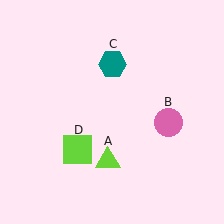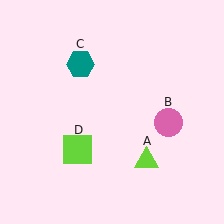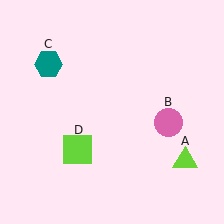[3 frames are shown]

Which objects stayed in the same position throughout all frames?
Pink circle (object B) and lime square (object D) remained stationary.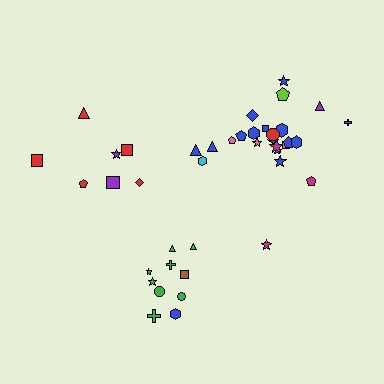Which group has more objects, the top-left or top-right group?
The top-right group.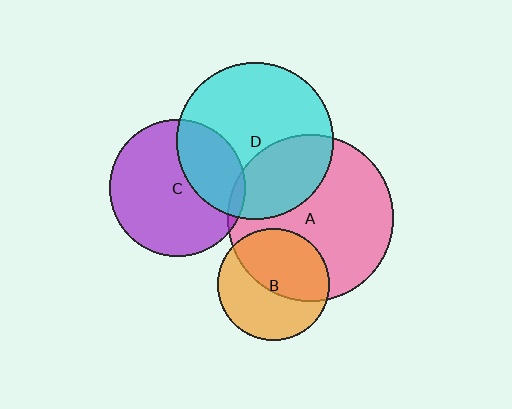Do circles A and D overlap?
Yes.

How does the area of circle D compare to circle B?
Approximately 2.0 times.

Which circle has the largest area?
Circle A (pink).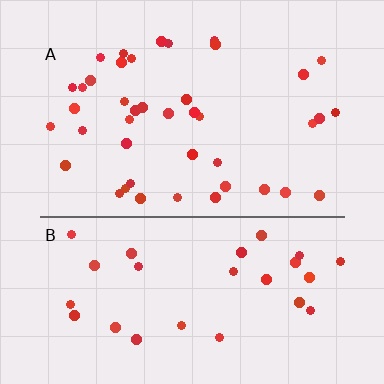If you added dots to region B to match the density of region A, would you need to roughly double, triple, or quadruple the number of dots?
Approximately double.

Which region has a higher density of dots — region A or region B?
A (the top).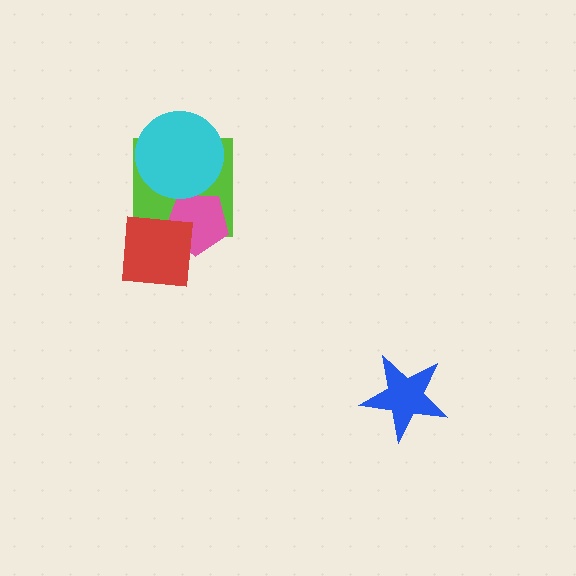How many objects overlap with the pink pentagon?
3 objects overlap with the pink pentagon.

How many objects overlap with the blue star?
0 objects overlap with the blue star.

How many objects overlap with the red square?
2 objects overlap with the red square.